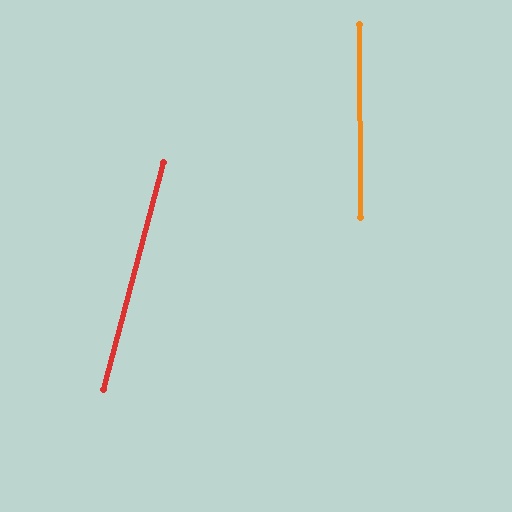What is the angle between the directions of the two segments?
Approximately 15 degrees.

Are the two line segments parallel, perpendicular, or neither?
Neither parallel nor perpendicular — they differ by about 15°.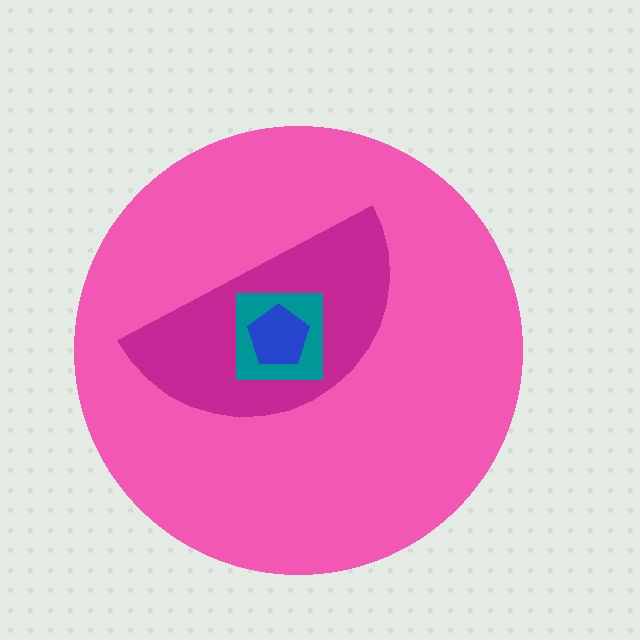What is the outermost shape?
The pink circle.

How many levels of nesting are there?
4.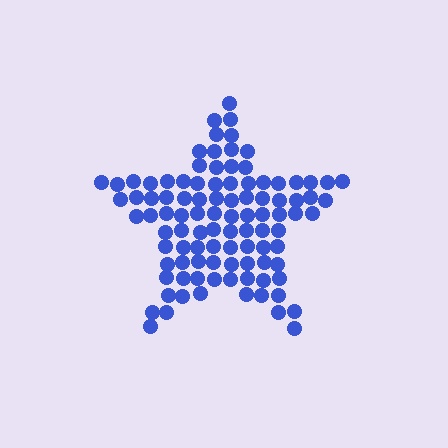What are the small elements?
The small elements are circles.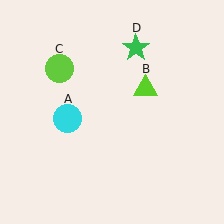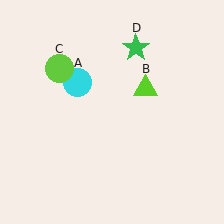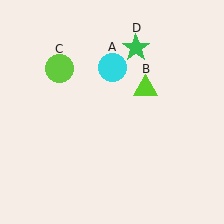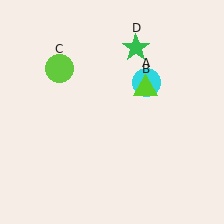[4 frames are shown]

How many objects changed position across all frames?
1 object changed position: cyan circle (object A).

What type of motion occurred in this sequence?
The cyan circle (object A) rotated clockwise around the center of the scene.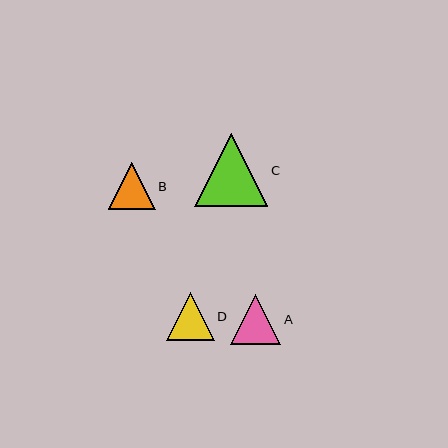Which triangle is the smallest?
Triangle B is the smallest with a size of approximately 47 pixels.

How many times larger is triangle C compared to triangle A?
Triangle C is approximately 1.5 times the size of triangle A.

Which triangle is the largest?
Triangle C is the largest with a size of approximately 73 pixels.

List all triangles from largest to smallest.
From largest to smallest: C, A, D, B.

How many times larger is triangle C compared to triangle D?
Triangle C is approximately 1.5 times the size of triangle D.